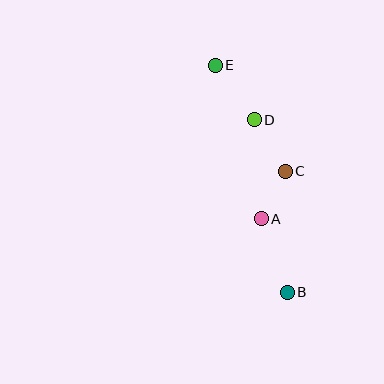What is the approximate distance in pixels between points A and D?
The distance between A and D is approximately 99 pixels.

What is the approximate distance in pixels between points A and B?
The distance between A and B is approximately 78 pixels.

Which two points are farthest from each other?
Points B and E are farthest from each other.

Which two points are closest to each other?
Points A and C are closest to each other.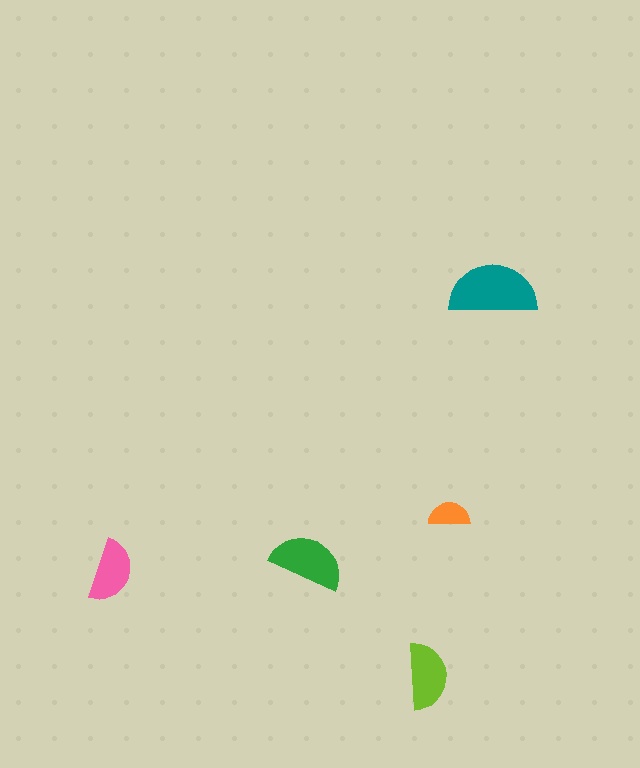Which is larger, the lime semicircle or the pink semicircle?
The lime one.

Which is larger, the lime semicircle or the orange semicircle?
The lime one.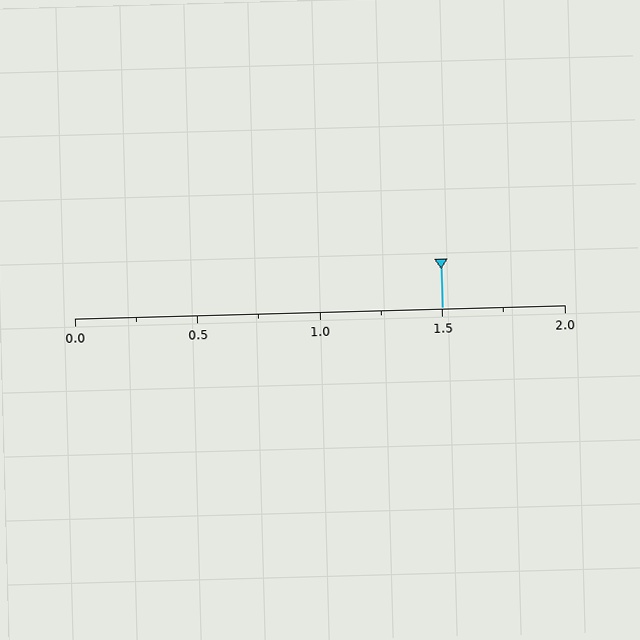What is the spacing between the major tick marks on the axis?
The major ticks are spaced 0.5 apart.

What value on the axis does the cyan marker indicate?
The marker indicates approximately 1.5.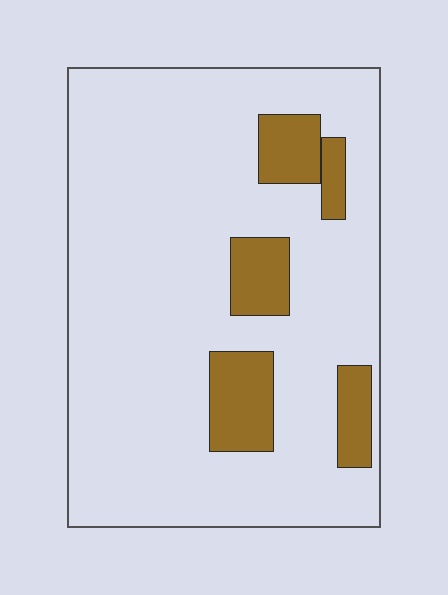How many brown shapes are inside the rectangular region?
5.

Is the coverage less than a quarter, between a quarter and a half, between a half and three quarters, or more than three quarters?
Less than a quarter.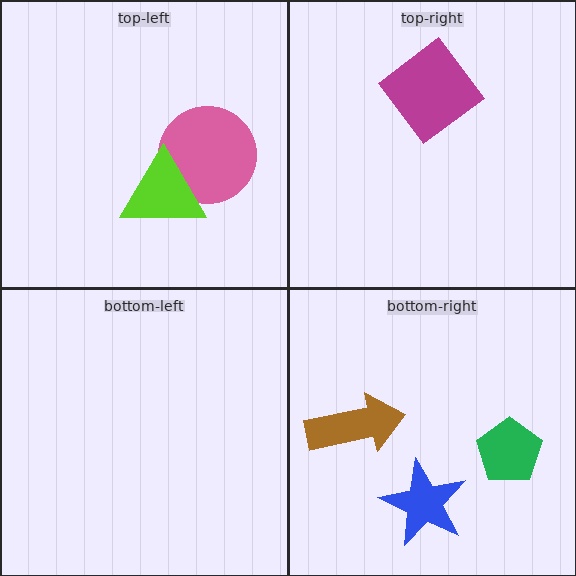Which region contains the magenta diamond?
The top-right region.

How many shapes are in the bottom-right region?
3.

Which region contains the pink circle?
The top-left region.